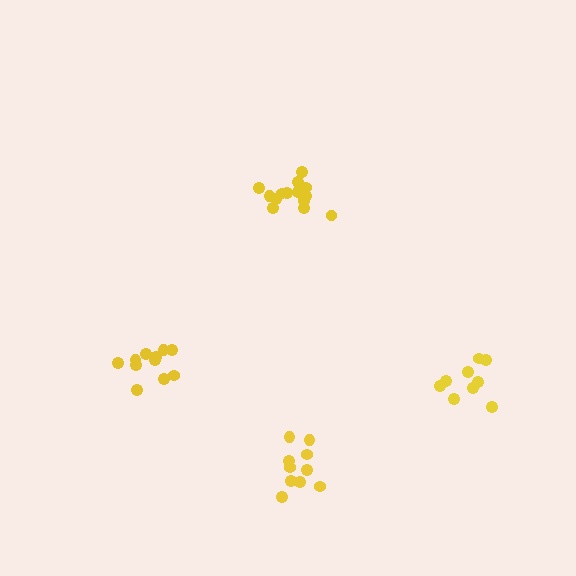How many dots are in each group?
Group 1: 11 dots, Group 2: 9 dots, Group 3: 10 dots, Group 4: 14 dots (44 total).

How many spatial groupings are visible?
There are 4 spatial groupings.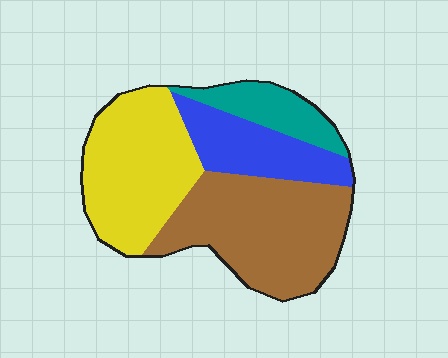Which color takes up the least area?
Teal, at roughly 10%.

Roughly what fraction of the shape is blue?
Blue takes up about one sixth (1/6) of the shape.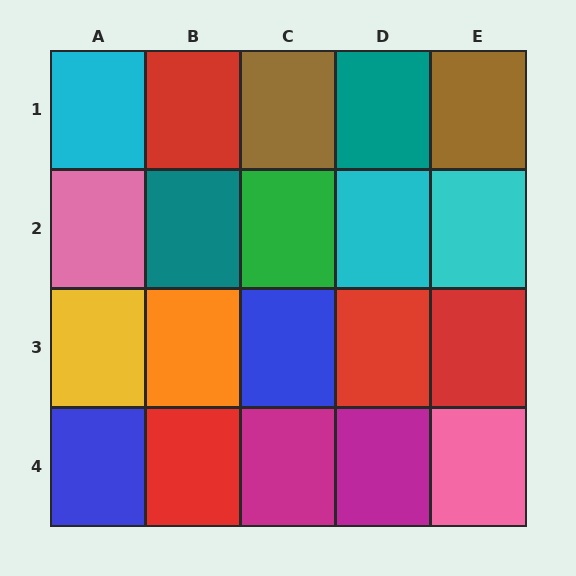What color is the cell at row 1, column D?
Teal.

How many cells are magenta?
2 cells are magenta.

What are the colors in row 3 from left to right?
Yellow, orange, blue, red, red.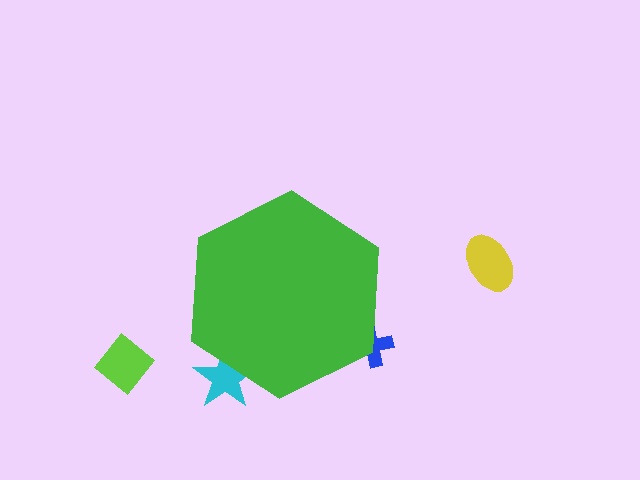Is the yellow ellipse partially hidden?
No, the yellow ellipse is fully visible.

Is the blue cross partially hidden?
Yes, the blue cross is partially hidden behind the green hexagon.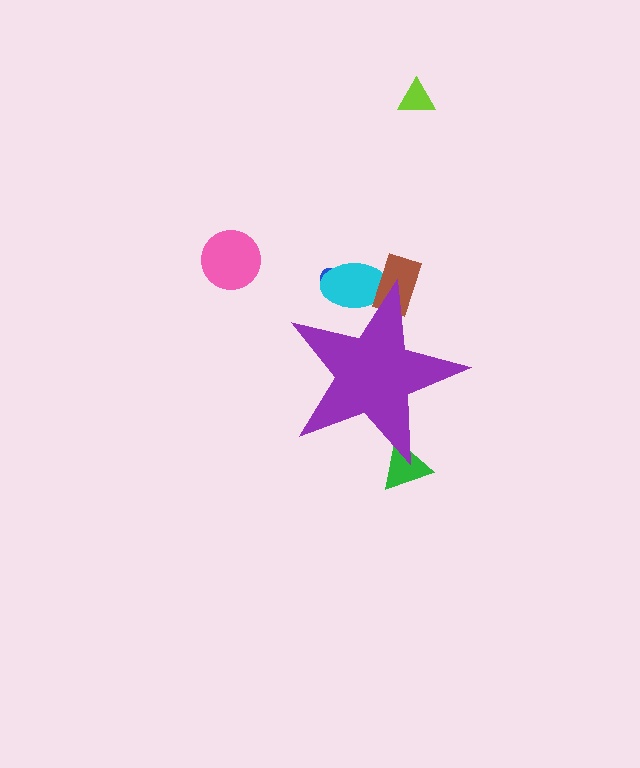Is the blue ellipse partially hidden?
Yes, the blue ellipse is partially hidden behind the purple star.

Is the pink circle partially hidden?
No, the pink circle is fully visible.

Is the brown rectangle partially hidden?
Yes, the brown rectangle is partially hidden behind the purple star.